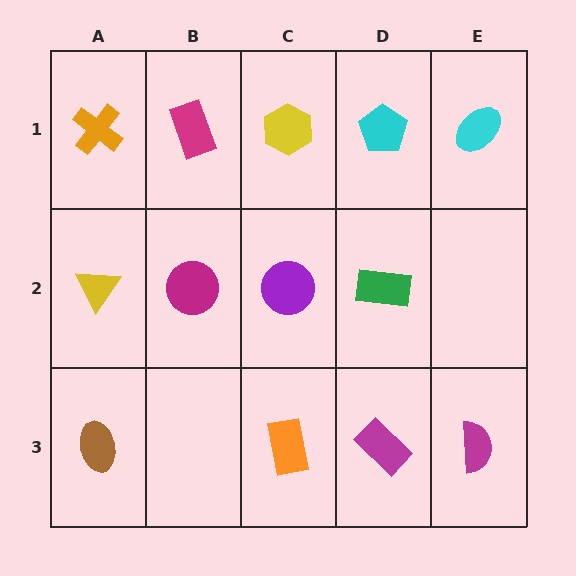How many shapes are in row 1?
5 shapes.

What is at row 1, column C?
A yellow hexagon.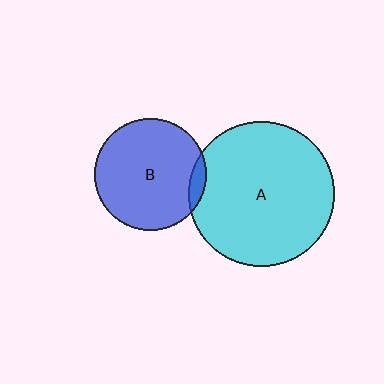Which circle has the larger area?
Circle A (cyan).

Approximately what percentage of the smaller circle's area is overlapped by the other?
Approximately 5%.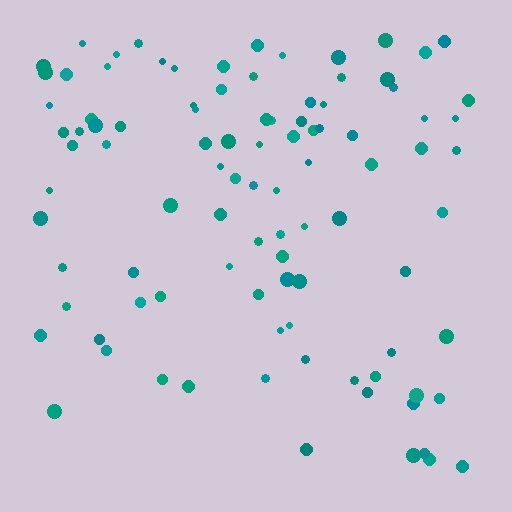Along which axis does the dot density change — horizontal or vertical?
Vertical.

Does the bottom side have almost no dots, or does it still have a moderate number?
Still a moderate number, just noticeably fewer than the top.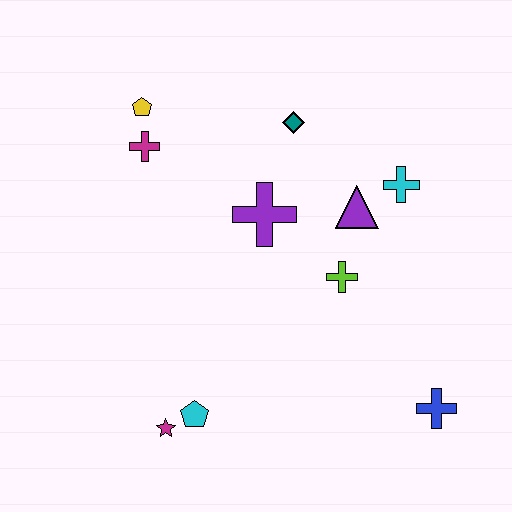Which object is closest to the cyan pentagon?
The magenta star is closest to the cyan pentagon.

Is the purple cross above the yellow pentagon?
No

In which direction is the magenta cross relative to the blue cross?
The magenta cross is to the left of the blue cross.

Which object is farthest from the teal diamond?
The magenta star is farthest from the teal diamond.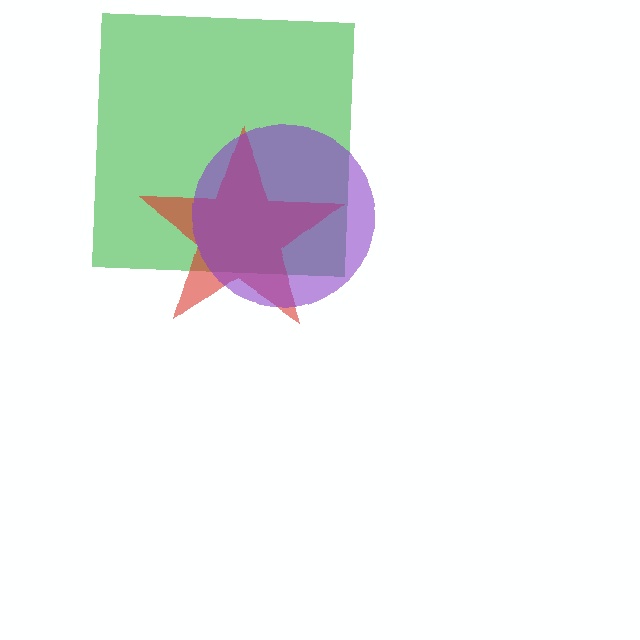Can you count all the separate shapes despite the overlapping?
Yes, there are 3 separate shapes.